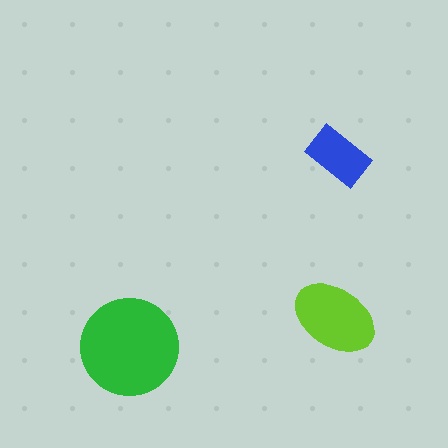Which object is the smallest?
The blue rectangle.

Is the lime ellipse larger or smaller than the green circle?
Smaller.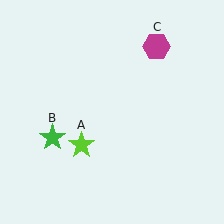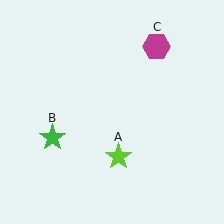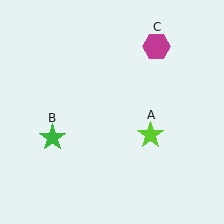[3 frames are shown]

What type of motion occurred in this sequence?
The lime star (object A) rotated counterclockwise around the center of the scene.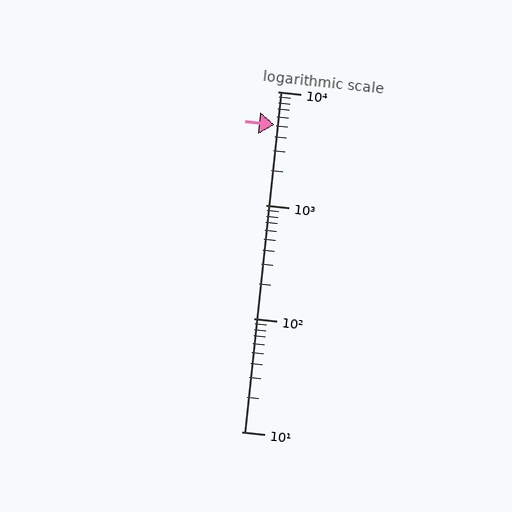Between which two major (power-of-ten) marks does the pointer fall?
The pointer is between 1000 and 10000.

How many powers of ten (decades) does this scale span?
The scale spans 3 decades, from 10 to 10000.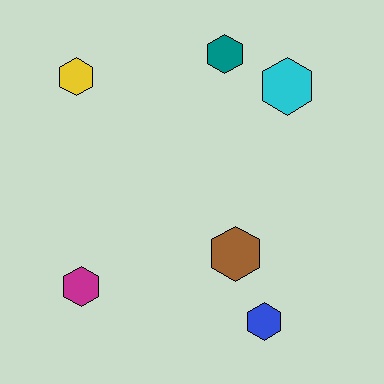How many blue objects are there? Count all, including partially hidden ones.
There is 1 blue object.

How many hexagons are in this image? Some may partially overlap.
There are 6 hexagons.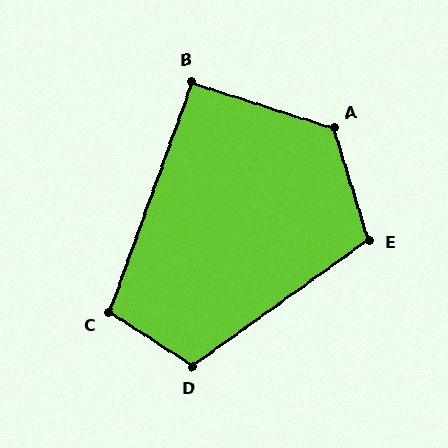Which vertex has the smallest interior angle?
B, at approximately 92 degrees.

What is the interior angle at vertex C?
Approximately 103 degrees (obtuse).